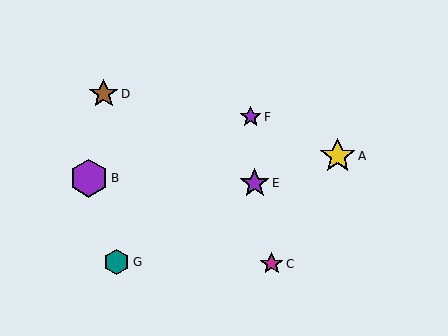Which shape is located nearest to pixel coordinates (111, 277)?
The teal hexagon (labeled G) at (117, 262) is nearest to that location.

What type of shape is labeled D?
Shape D is a brown star.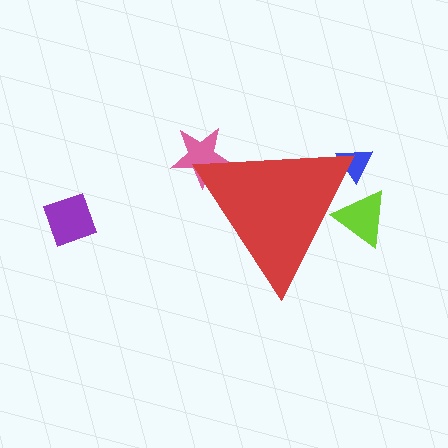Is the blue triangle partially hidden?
Yes, the blue triangle is partially hidden behind the red triangle.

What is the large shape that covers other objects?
A red triangle.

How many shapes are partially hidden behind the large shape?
3 shapes are partially hidden.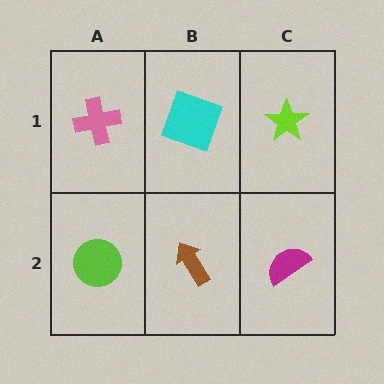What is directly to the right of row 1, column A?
A cyan square.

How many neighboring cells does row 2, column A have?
2.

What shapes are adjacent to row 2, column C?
A lime star (row 1, column C), a brown arrow (row 2, column B).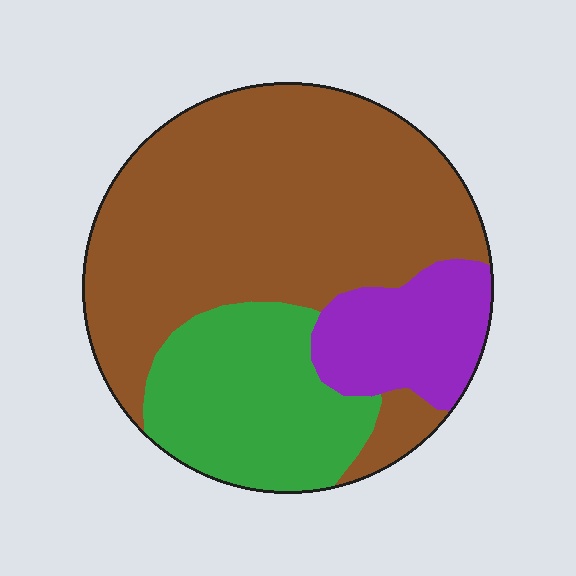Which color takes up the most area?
Brown, at roughly 60%.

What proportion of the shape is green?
Green covers about 25% of the shape.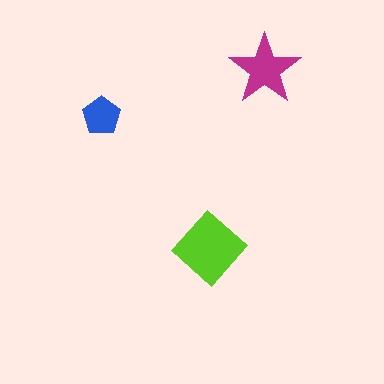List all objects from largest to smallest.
The lime diamond, the magenta star, the blue pentagon.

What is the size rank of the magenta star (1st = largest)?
2nd.